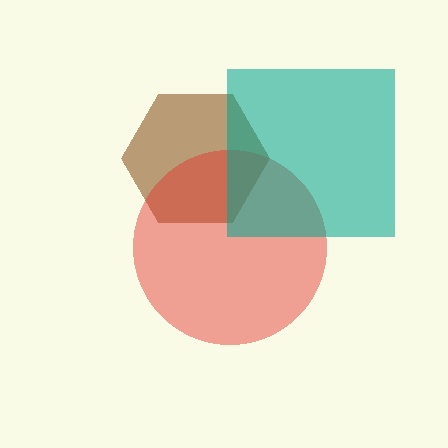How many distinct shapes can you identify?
There are 3 distinct shapes: a brown hexagon, a red circle, a teal square.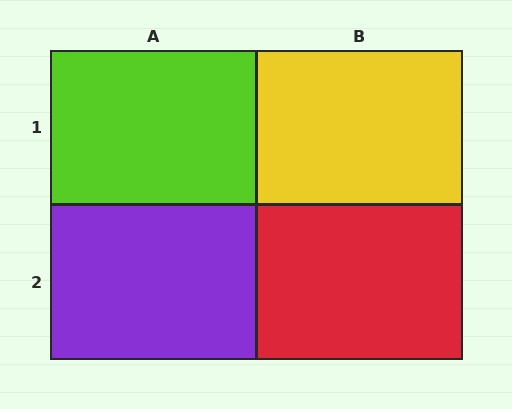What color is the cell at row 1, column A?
Lime.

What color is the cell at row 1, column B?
Yellow.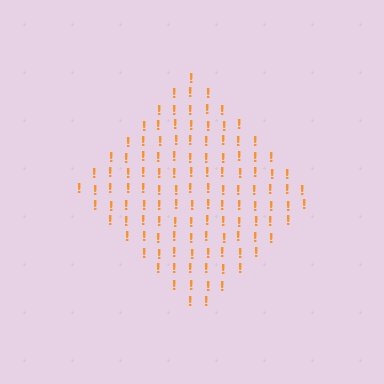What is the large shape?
The large shape is a diamond.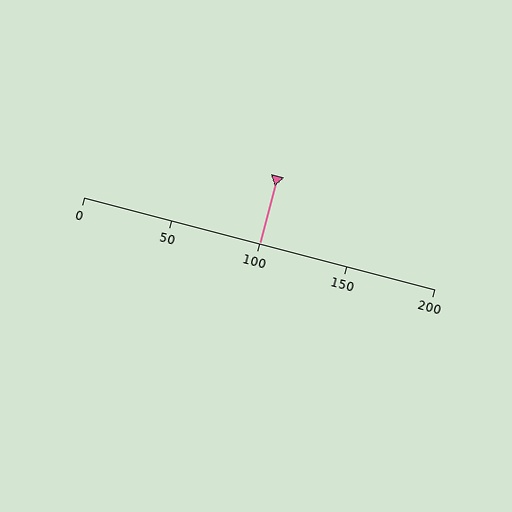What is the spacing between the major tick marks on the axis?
The major ticks are spaced 50 apart.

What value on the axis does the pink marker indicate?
The marker indicates approximately 100.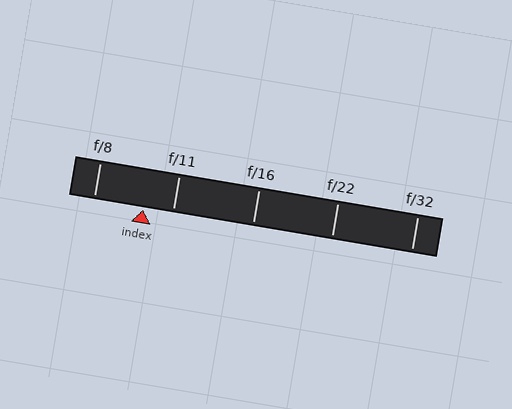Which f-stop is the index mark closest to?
The index mark is closest to f/11.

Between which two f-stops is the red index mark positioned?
The index mark is between f/8 and f/11.